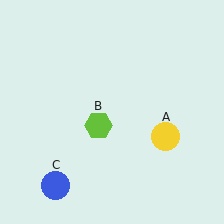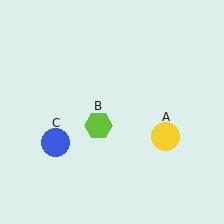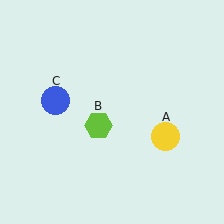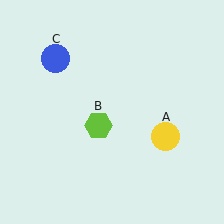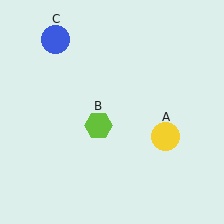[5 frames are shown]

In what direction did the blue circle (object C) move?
The blue circle (object C) moved up.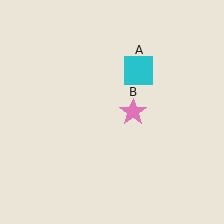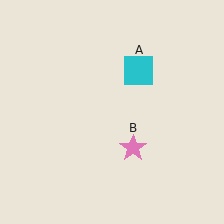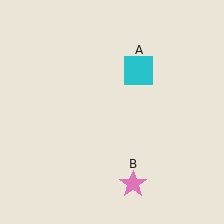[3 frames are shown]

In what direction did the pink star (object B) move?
The pink star (object B) moved down.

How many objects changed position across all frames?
1 object changed position: pink star (object B).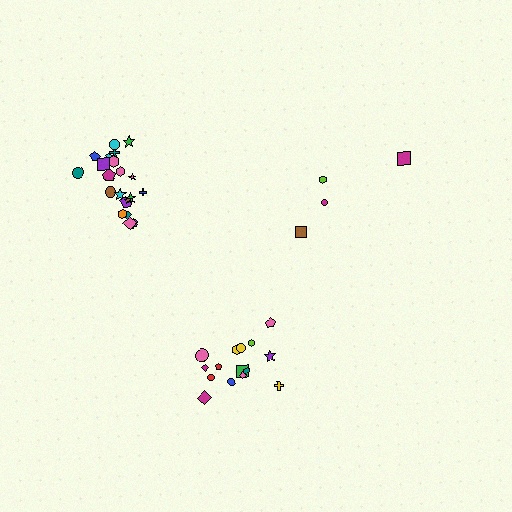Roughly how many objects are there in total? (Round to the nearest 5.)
Roughly 40 objects in total.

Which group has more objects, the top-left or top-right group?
The top-left group.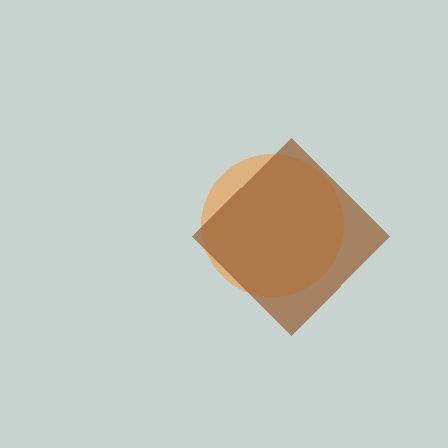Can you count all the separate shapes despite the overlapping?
Yes, there are 2 separate shapes.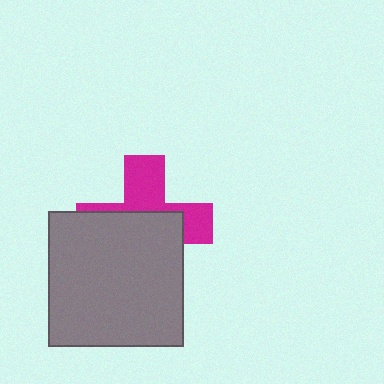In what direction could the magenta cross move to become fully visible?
The magenta cross could move up. That would shift it out from behind the gray square entirely.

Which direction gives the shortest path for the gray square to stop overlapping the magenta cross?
Moving down gives the shortest separation.